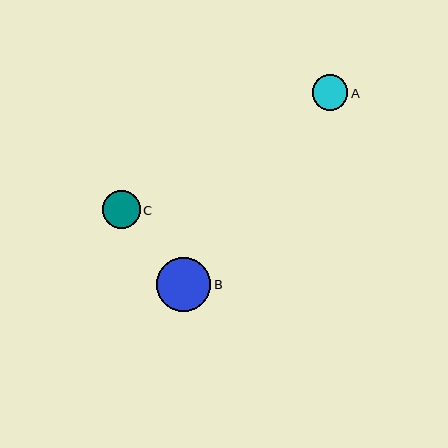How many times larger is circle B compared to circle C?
Circle B is approximately 1.4 times the size of circle C.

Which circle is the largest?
Circle B is the largest with a size of approximately 54 pixels.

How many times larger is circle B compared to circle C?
Circle B is approximately 1.4 times the size of circle C.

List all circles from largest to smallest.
From largest to smallest: B, C, A.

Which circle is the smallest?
Circle A is the smallest with a size of approximately 35 pixels.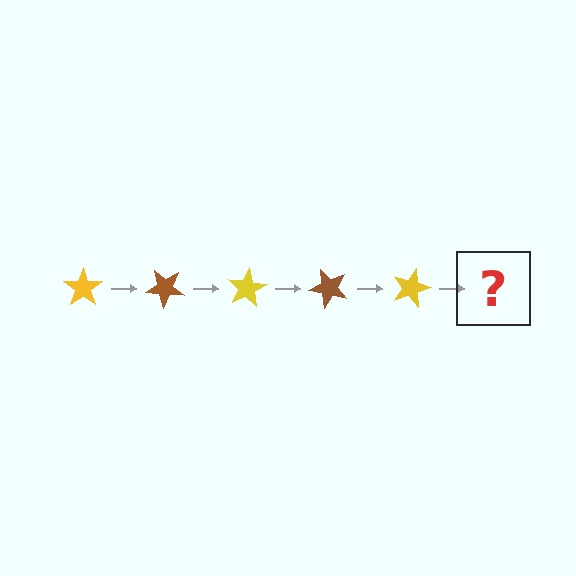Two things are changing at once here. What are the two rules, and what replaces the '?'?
The two rules are that it rotates 40 degrees each step and the color cycles through yellow and brown. The '?' should be a brown star, rotated 200 degrees from the start.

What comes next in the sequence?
The next element should be a brown star, rotated 200 degrees from the start.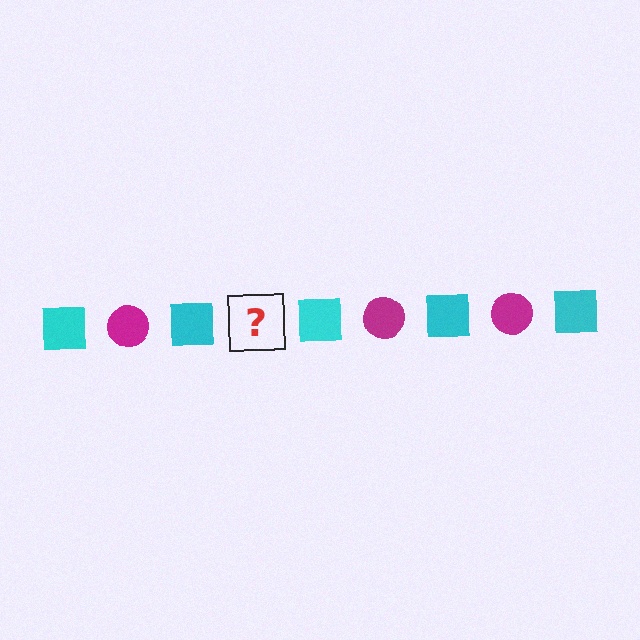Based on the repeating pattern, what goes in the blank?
The blank should be a magenta circle.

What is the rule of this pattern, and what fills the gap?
The rule is that the pattern alternates between cyan square and magenta circle. The gap should be filled with a magenta circle.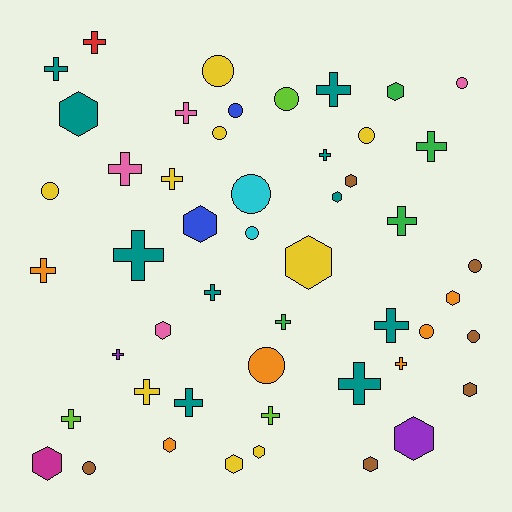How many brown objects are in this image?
There are 6 brown objects.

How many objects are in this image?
There are 50 objects.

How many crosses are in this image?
There are 21 crosses.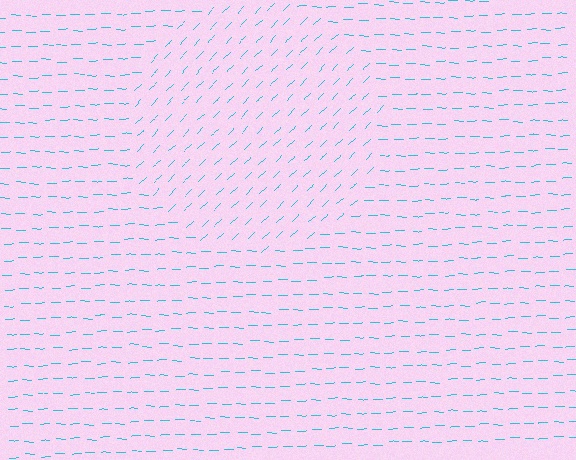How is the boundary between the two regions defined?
The boundary is defined purely by a change in line orientation (approximately 45 degrees difference). All lines are the same color and thickness.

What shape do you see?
I see a circle.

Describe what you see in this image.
The image is filled with small cyan line segments. A circle region in the image has lines oriented differently from the surrounding lines, creating a visible texture boundary.